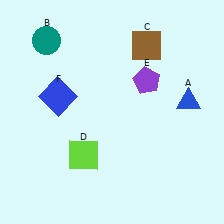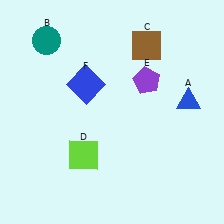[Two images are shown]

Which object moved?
The blue square (F) moved right.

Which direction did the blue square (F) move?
The blue square (F) moved right.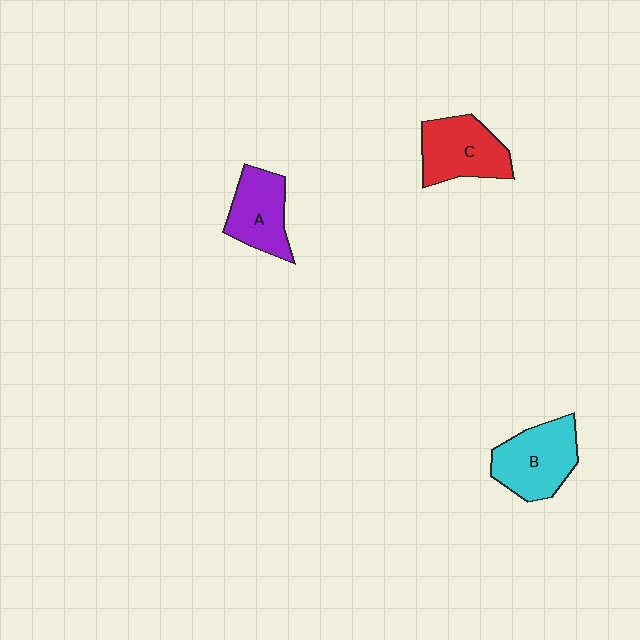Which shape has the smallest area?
Shape A (purple).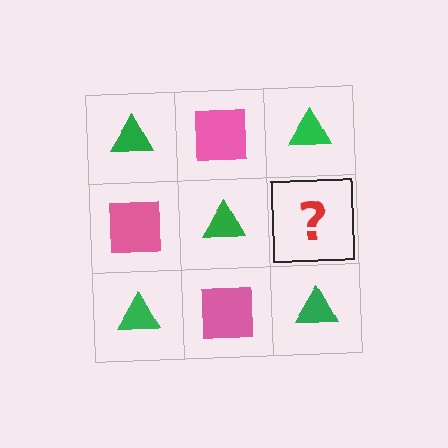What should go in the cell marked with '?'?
The missing cell should contain a pink square.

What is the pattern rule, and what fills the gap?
The rule is that it alternates green triangle and pink square in a checkerboard pattern. The gap should be filled with a pink square.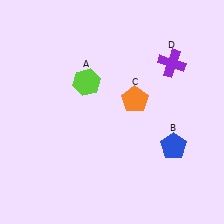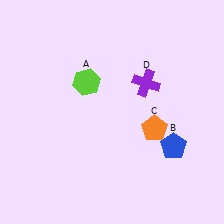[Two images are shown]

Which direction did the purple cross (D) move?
The purple cross (D) moved left.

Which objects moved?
The objects that moved are: the orange pentagon (C), the purple cross (D).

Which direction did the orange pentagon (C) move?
The orange pentagon (C) moved down.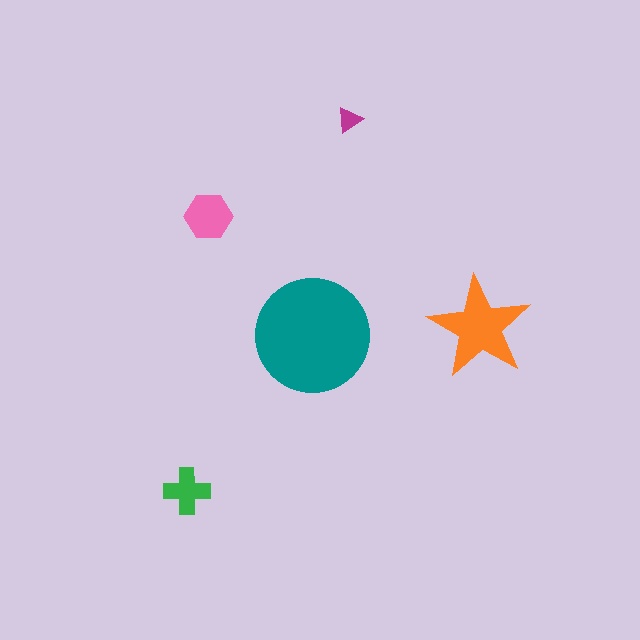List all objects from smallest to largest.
The magenta triangle, the green cross, the pink hexagon, the orange star, the teal circle.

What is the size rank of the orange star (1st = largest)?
2nd.